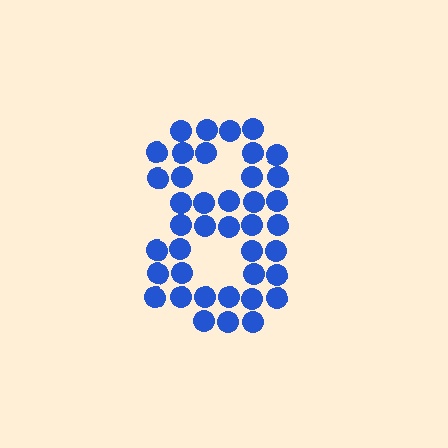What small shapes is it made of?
It is made of small circles.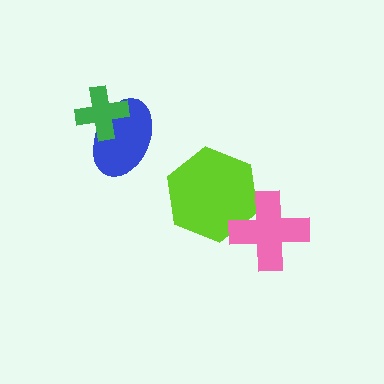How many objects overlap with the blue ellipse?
1 object overlaps with the blue ellipse.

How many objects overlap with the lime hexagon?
1 object overlaps with the lime hexagon.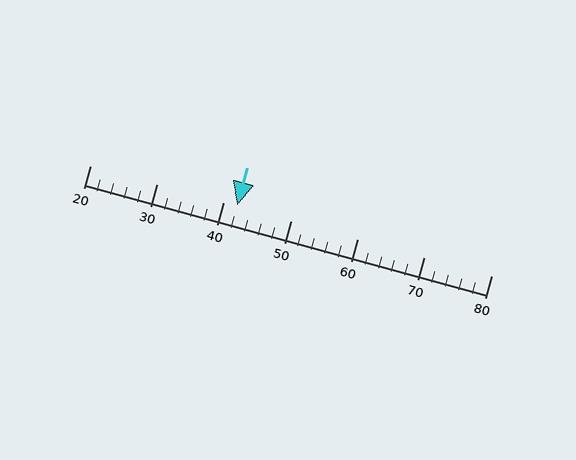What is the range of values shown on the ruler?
The ruler shows values from 20 to 80.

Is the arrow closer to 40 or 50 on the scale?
The arrow is closer to 40.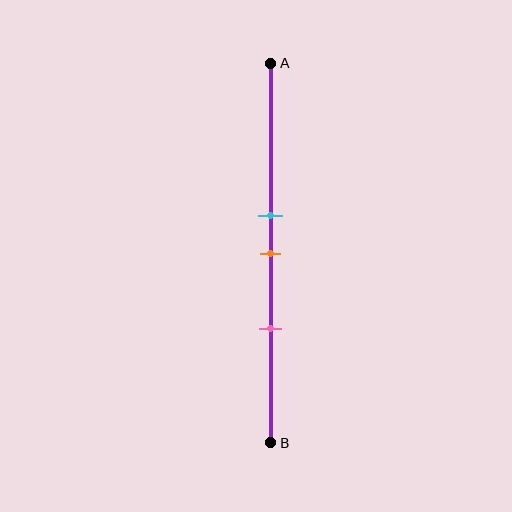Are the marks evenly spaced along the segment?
Yes, the marks are approximately evenly spaced.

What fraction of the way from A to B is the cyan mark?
The cyan mark is approximately 40% (0.4) of the way from A to B.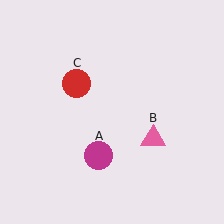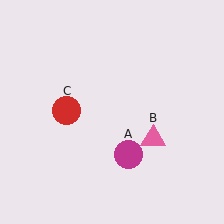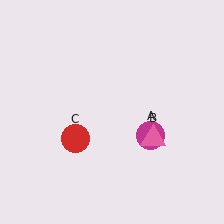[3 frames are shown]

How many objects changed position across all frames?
2 objects changed position: magenta circle (object A), red circle (object C).